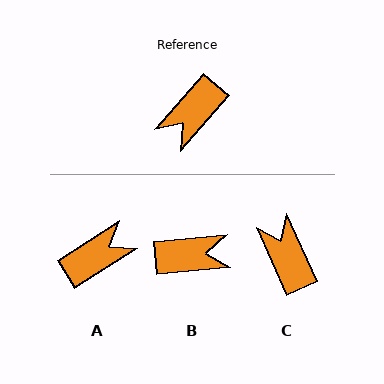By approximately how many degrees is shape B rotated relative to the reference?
Approximately 137 degrees counter-clockwise.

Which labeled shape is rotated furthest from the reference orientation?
A, about 163 degrees away.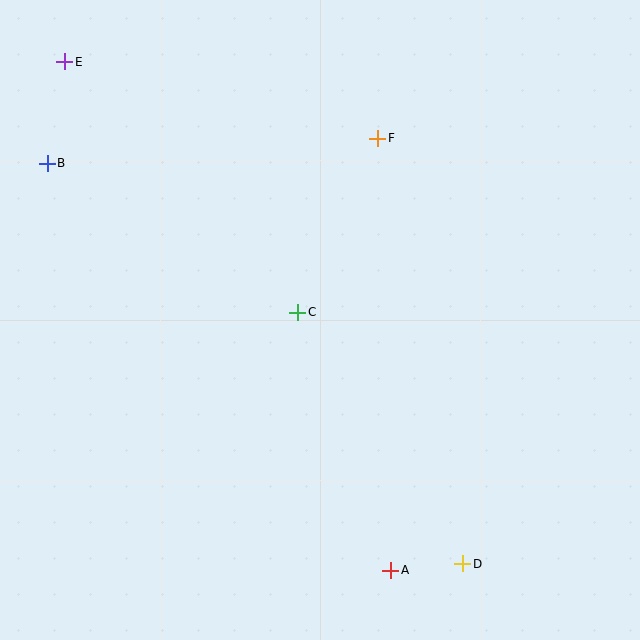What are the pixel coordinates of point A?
Point A is at (391, 570).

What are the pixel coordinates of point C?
Point C is at (298, 312).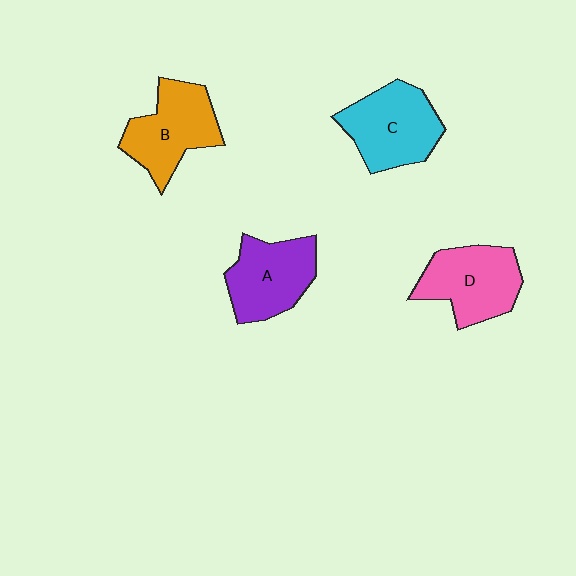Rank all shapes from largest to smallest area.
From largest to smallest: C (cyan), D (pink), B (orange), A (purple).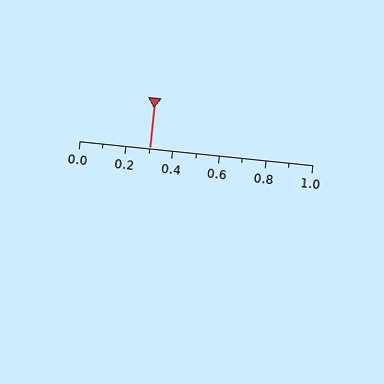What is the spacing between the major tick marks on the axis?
The major ticks are spaced 0.2 apart.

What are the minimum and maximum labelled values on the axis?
The axis runs from 0.0 to 1.0.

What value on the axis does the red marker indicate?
The marker indicates approximately 0.3.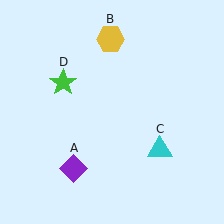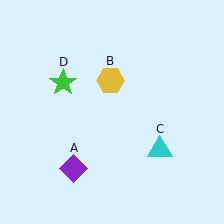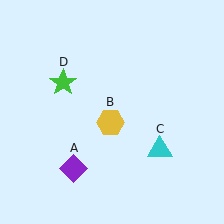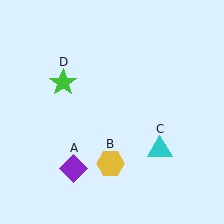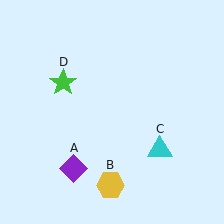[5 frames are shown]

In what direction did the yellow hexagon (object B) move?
The yellow hexagon (object B) moved down.